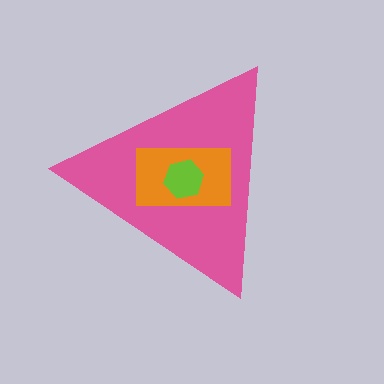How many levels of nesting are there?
3.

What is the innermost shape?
The lime hexagon.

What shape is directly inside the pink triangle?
The orange rectangle.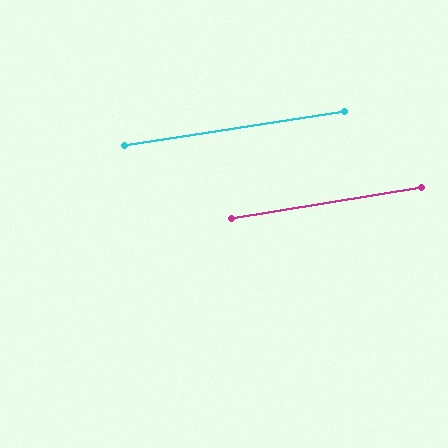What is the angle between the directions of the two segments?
Approximately 0 degrees.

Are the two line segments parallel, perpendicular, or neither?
Parallel — their directions differ by only 0.2°.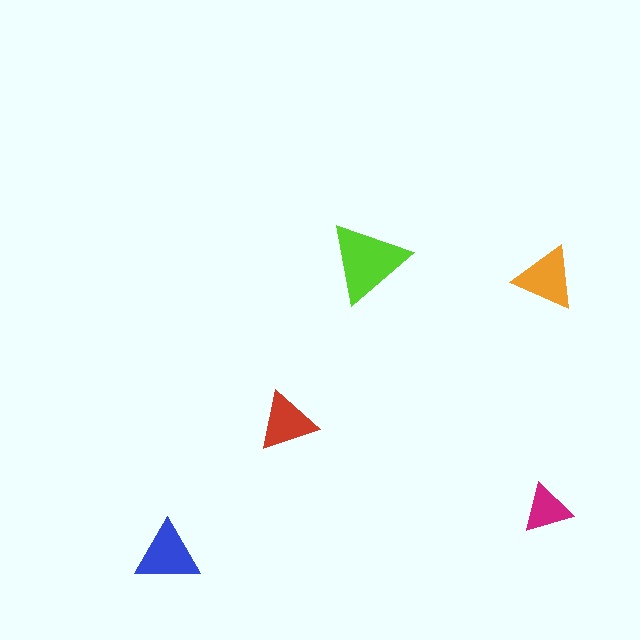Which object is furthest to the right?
The magenta triangle is rightmost.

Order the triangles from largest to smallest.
the lime one, the blue one, the orange one, the red one, the magenta one.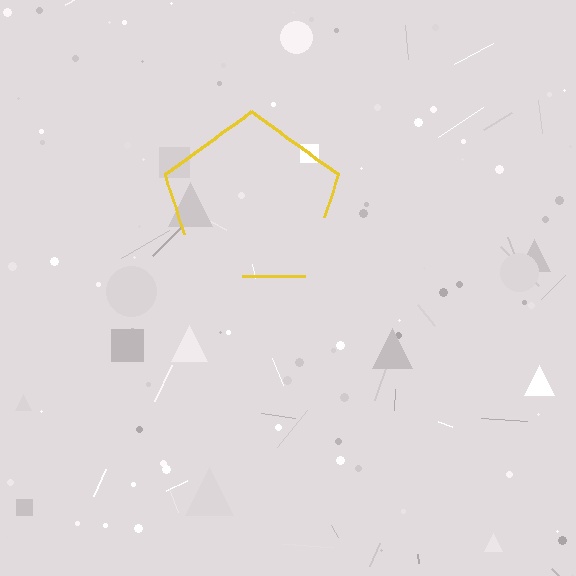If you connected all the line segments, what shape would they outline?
They would outline a pentagon.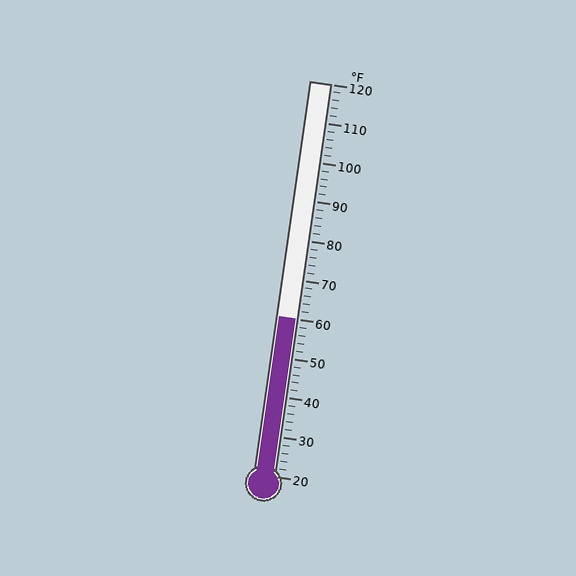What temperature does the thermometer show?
The thermometer shows approximately 60°F.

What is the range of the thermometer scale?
The thermometer scale ranges from 20°F to 120°F.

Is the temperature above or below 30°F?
The temperature is above 30°F.